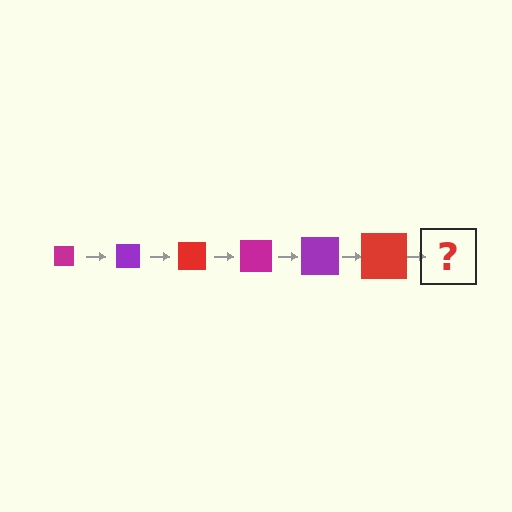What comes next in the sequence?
The next element should be a magenta square, larger than the previous one.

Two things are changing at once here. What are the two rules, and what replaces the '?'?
The two rules are that the square grows larger each step and the color cycles through magenta, purple, and red. The '?' should be a magenta square, larger than the previous one.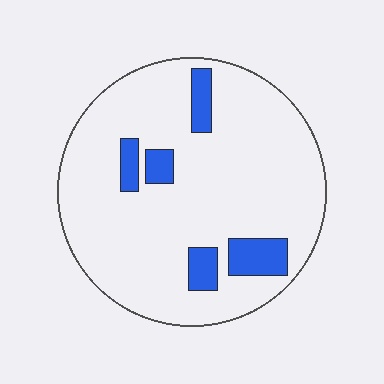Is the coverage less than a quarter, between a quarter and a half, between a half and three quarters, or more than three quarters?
Less than a quarter.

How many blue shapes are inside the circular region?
5.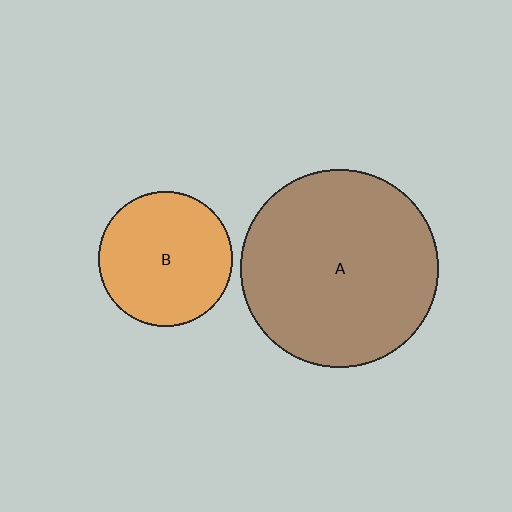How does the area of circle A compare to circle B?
Approximately 2.2 times.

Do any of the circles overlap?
No, none of the circles overlap.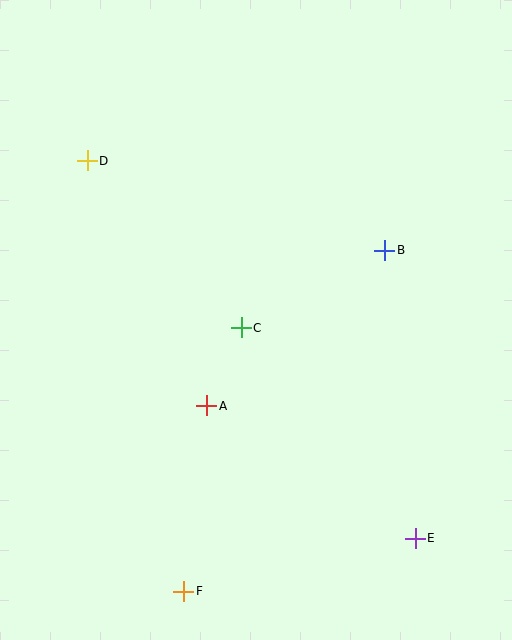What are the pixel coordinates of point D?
Point D is at (87, 161).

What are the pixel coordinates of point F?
Point F is at (184, 591).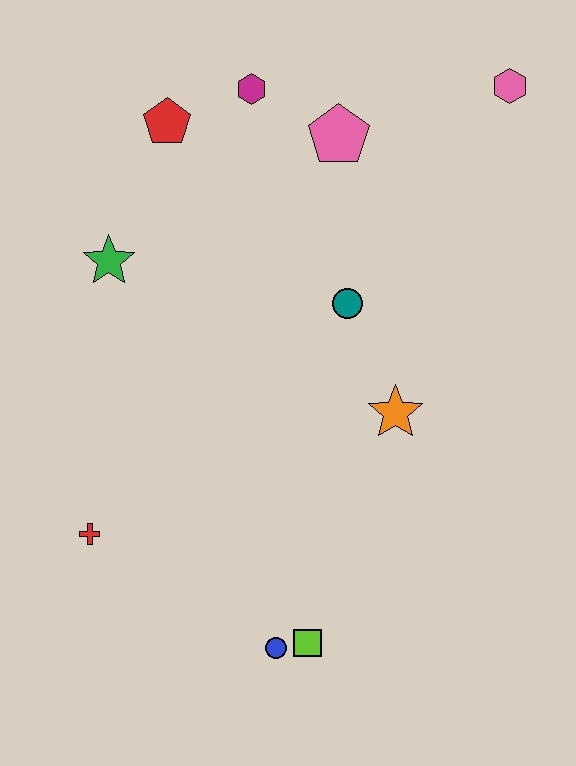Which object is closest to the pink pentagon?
The magenta hexagon is closest to the pink pentagon.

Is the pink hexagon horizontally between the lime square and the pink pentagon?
No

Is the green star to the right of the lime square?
No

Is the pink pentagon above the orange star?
Yes